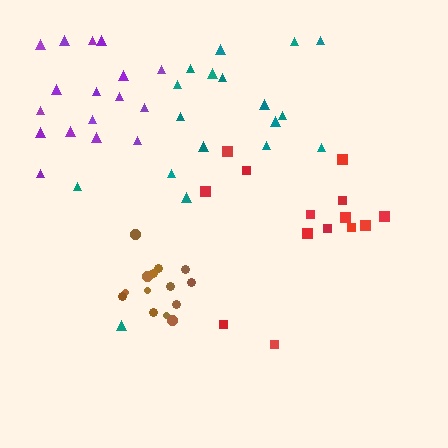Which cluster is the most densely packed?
Brown.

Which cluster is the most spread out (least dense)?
Teal.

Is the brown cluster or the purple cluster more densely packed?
Brown.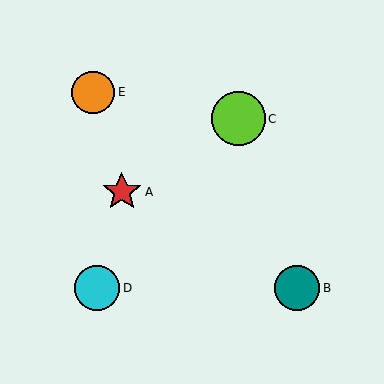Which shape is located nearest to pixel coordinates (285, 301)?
The teal circle (labeled B) at (297, 288) is nearest to that location.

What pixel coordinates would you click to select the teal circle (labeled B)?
Click at (297, 288) to select the teal circle B.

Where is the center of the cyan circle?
The center of the cyan circle is at (97, 288).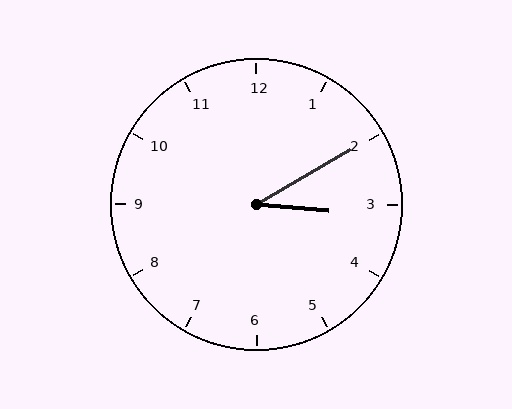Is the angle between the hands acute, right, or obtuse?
It is acute.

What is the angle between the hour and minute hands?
Approximately 35 degrees.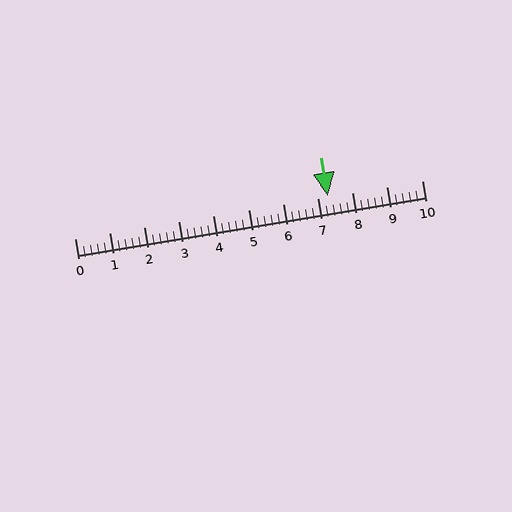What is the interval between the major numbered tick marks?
The major tick marks are spaced 1 units apart.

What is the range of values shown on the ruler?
The ruler shows values from 0 to 10.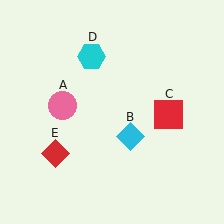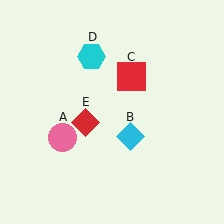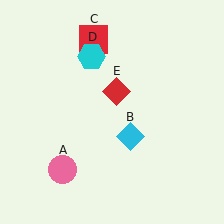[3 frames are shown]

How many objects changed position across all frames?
3 objects changed position: pink circle (object A), red square (object C), red diamond (object E).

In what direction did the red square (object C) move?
The red square (object C) moved up and to the left.